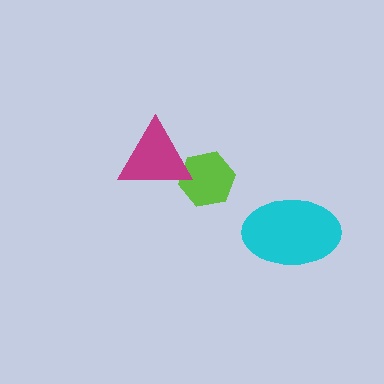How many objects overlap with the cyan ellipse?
0 objects overlap with the cyan ellipse.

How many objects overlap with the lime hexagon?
1 object overlaps with the lime hexagon.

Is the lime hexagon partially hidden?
Yes, it is partially covered by another shape.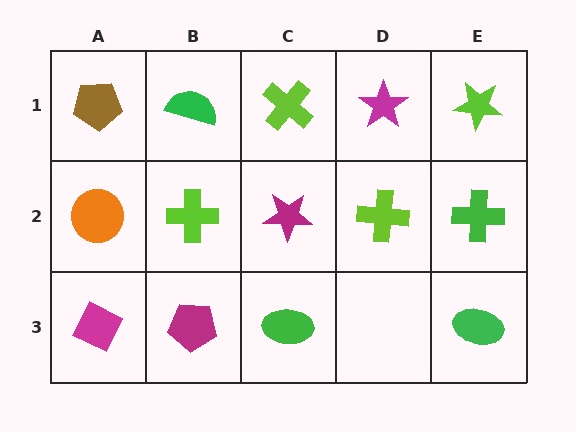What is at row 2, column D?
A lime cross.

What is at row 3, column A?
A magenta diamond.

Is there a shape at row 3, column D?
No, that cell is empty.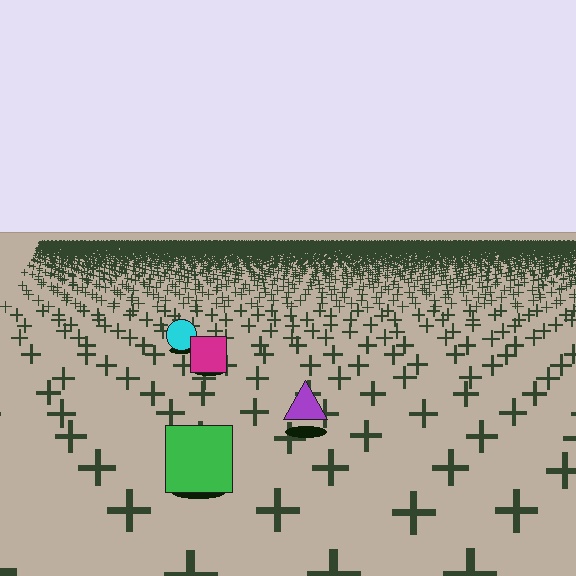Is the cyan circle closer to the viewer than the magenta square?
No. The magenta square is closer — you can tell from the texture gradient: the ground texture is coarser near it.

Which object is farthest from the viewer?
The cyan circle is farthest from the viewer. It appears smaller and the ground texture around it is denser.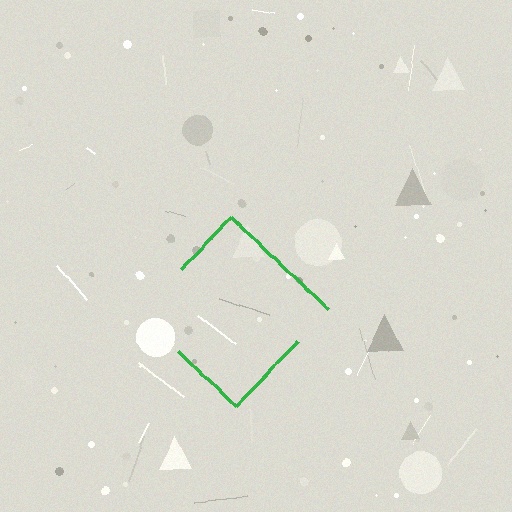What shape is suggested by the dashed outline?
The dashed outline suggests a diamond.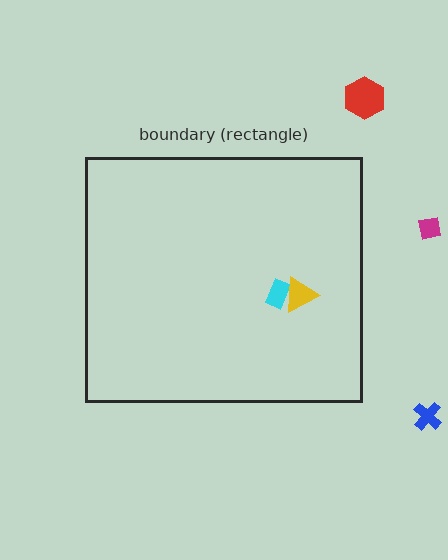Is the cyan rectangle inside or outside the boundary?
Inside.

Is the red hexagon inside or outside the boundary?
Outside.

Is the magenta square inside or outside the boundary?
Outside.